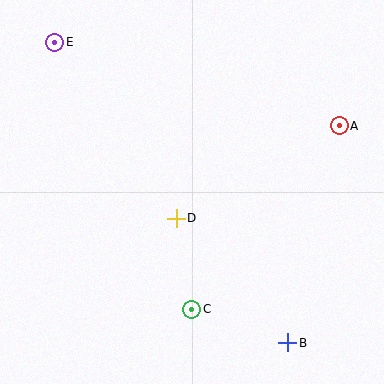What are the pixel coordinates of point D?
Point D is at (176, 218).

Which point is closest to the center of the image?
Point D at (176, 218) is closest to the center.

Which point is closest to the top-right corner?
Point A is closest to the top-right corner.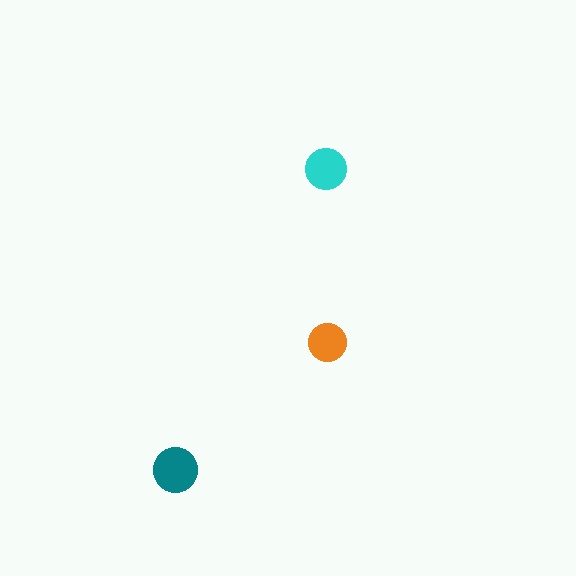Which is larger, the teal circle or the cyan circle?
The teal one.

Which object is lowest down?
The teal circle is bottommost.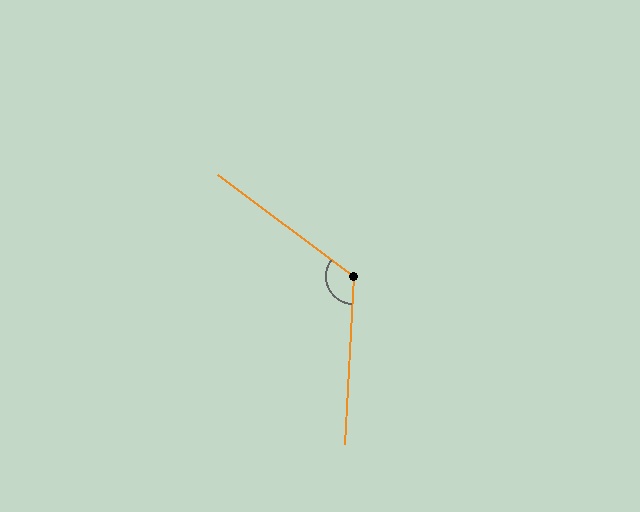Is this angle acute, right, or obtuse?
It is obtuse.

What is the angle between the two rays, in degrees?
Approximately 124 degrees.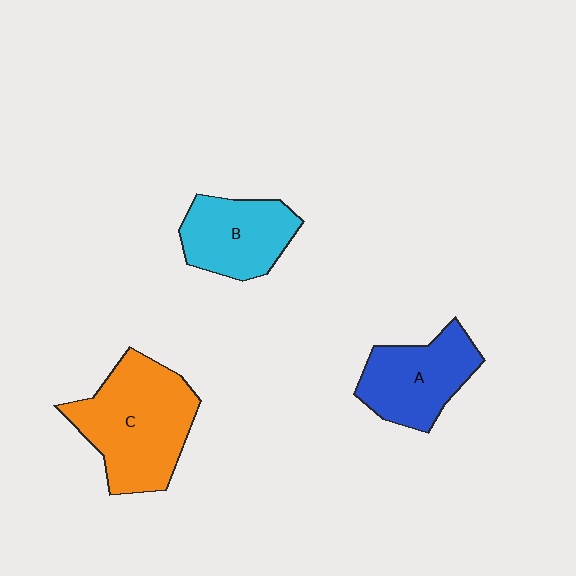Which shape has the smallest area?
Shape B (cyan).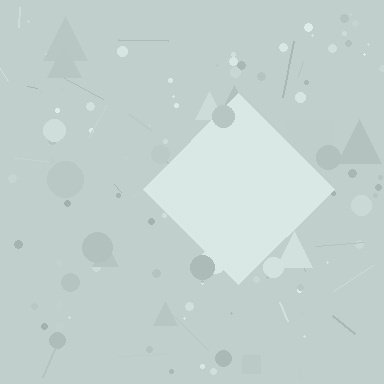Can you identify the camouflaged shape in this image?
The camouflaged shape is a diamond.